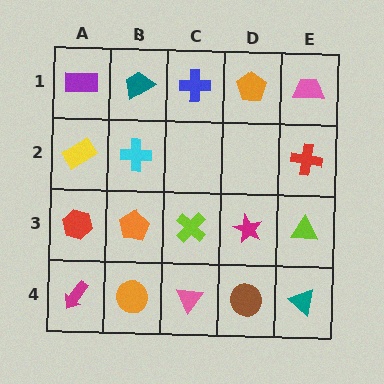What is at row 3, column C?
A lime cross.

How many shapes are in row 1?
5 shapes.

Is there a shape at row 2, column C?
No, that cell is empty.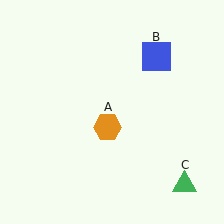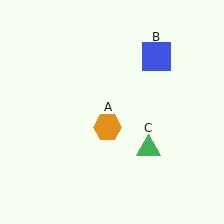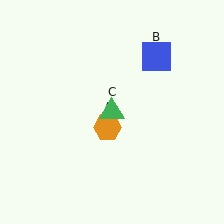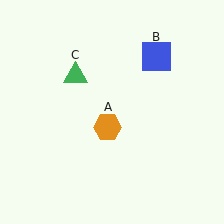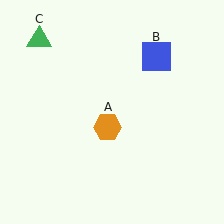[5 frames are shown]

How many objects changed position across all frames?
1 object changed position: green triangle (object C).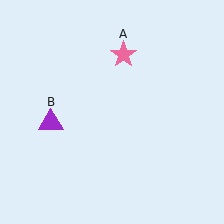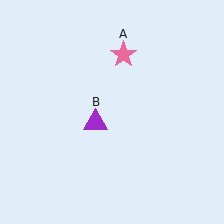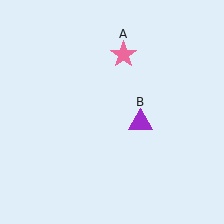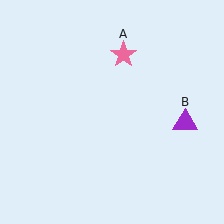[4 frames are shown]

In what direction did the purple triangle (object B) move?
The purple triangle (object B) moved right.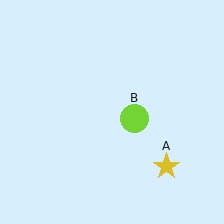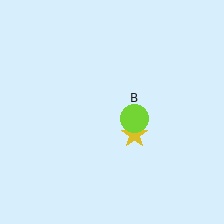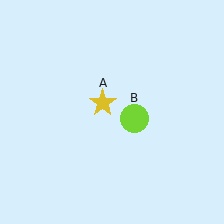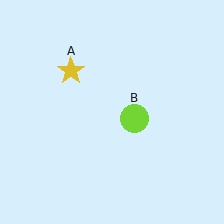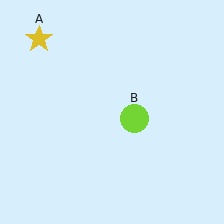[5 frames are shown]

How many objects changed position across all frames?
1 object changed position: yellow star (object A).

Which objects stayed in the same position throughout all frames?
Lime circle (object B) remained stationary.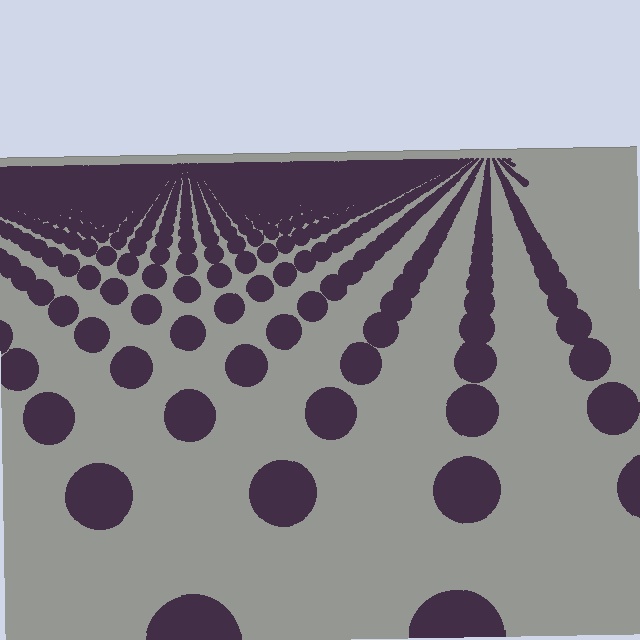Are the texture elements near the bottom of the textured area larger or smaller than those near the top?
Larger. Near the bottom, elements are closer to the viewer and appear at a bigger on-screen size.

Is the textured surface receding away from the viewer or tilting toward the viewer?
The surface is receding away from the viewer. Texture elements get smaller and denser toward the top.